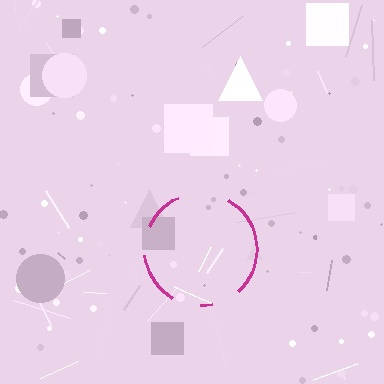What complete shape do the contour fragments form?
The contour fragments form a circle.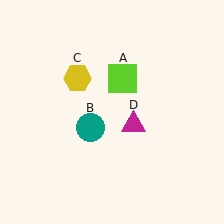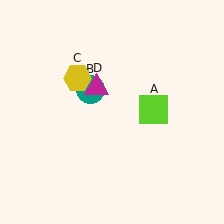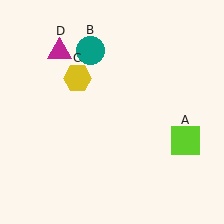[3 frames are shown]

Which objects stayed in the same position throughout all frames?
Yellow hexagon (object C) remained stationary.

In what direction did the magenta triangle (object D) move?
The magenta triangle (object D) moved up and to the left.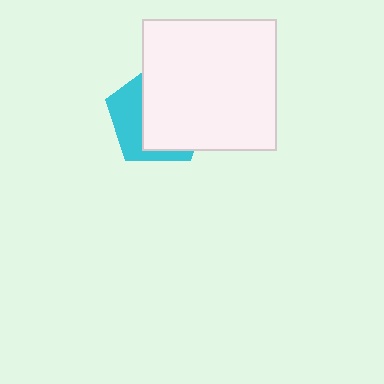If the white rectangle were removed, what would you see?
You would see the complete cyan pentagon.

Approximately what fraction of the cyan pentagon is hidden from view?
Roughly 64% of the cyan pentagon is hidden behind the white rectangle.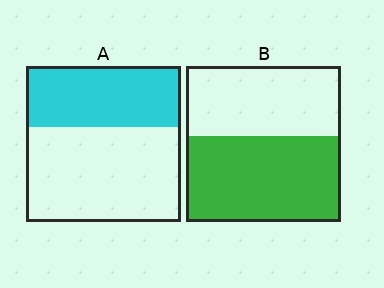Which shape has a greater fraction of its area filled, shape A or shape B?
Shape B.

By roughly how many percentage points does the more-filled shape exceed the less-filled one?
By roughly 15 percentage points (B over A).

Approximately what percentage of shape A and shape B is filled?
A is approximately 40% and B is approximately 55%.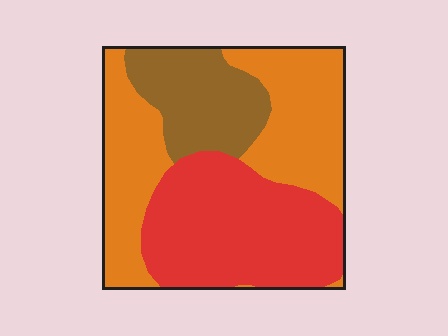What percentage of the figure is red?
Red covers 38% of the figure.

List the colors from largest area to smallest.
From largest to smallest: orange, red, brown.